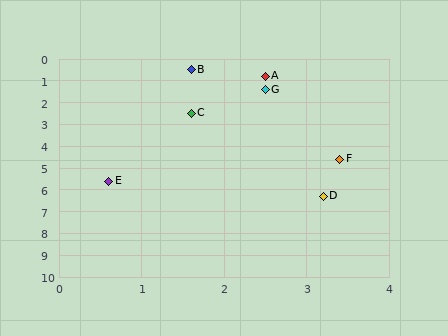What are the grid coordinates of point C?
Point C is at approximately (1.6, 2.5).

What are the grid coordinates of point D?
Point D is at approximately (3.2, 6.3).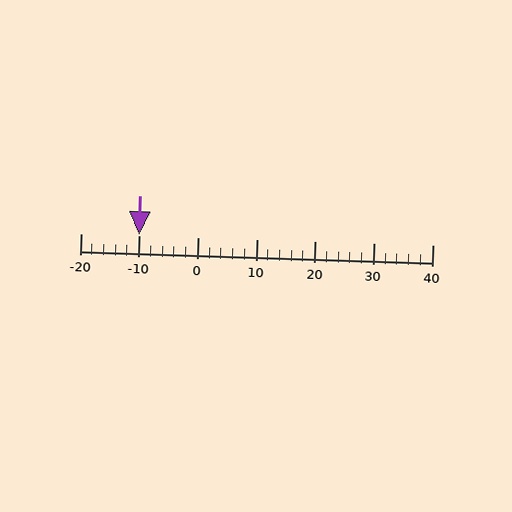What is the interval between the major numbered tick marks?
The major tick marks are spaced 10 units apart.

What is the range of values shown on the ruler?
The ruler shows values from -20 to 40.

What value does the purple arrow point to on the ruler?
The purple arrow points to approximately -10.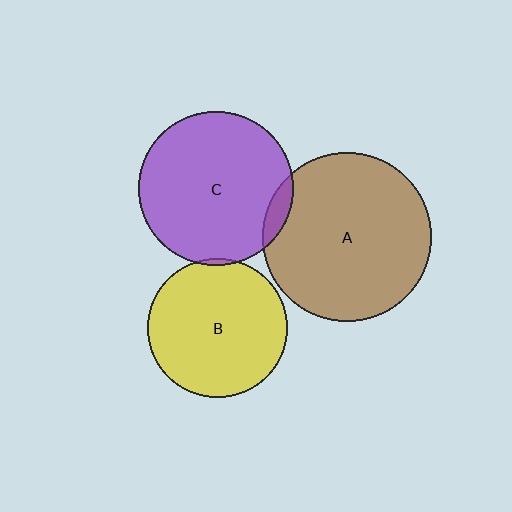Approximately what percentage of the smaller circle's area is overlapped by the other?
Approximately 5%.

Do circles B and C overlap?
Yes.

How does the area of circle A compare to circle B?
Approximately 1.5 times.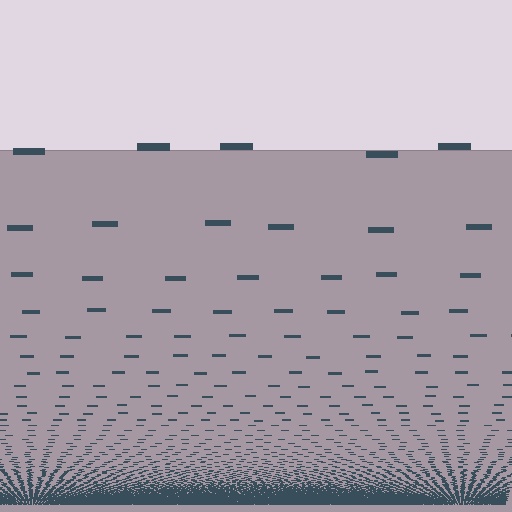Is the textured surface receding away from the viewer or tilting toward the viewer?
The surface appears to tilt toward the viewer. Texture elements get larger and sparser toward the top.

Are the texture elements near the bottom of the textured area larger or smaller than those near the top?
Smaller. The gradient is inverted — elements near the bottom are smaller and denser.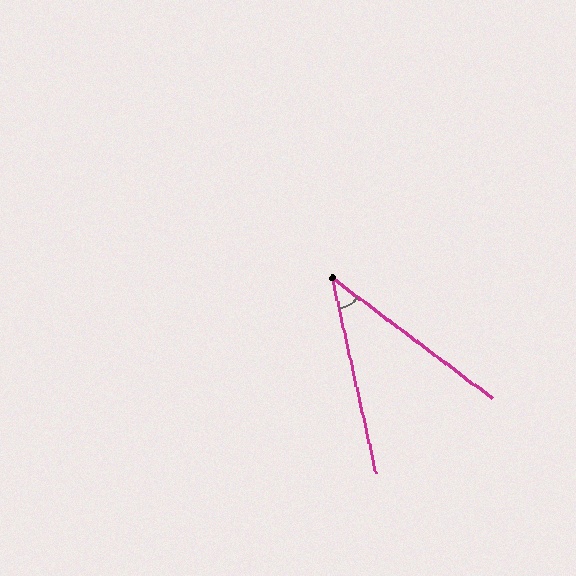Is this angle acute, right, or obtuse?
It is acute.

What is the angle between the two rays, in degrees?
Approximately 40 degrees.